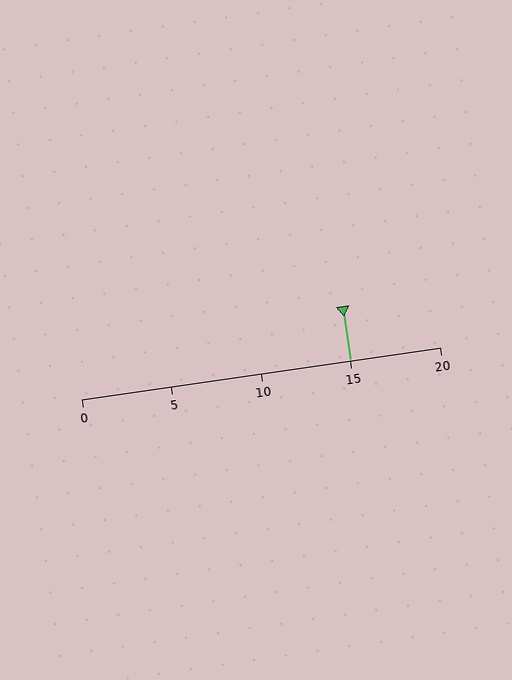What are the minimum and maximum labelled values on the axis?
The axis runs from 0 to 20.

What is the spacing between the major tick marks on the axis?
The major ticks are spaced 5 apart.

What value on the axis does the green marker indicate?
The marker indicates approximately 15.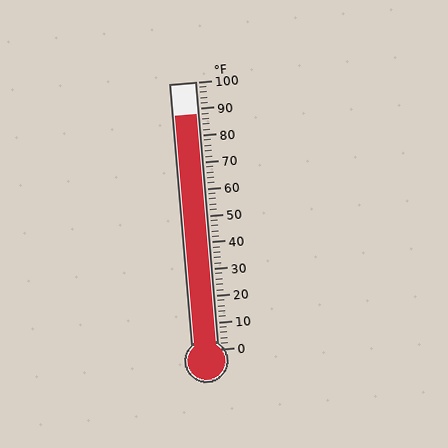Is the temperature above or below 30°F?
The temperature is above 30°F.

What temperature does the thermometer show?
The thermometer shows approximately 88°F.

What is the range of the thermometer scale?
The thermometer scale ranges from 0°F to 100°F.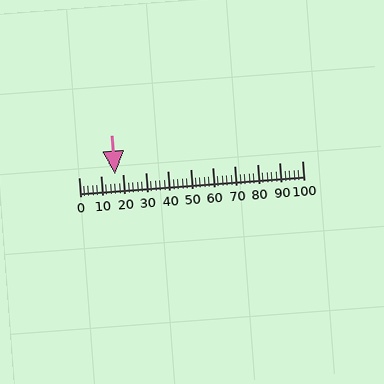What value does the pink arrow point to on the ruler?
The pink arrow points to approximately 16.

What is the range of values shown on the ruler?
The ruler shows values from 0 to 100.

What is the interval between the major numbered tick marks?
The major tick marks are spaced 10 units apart.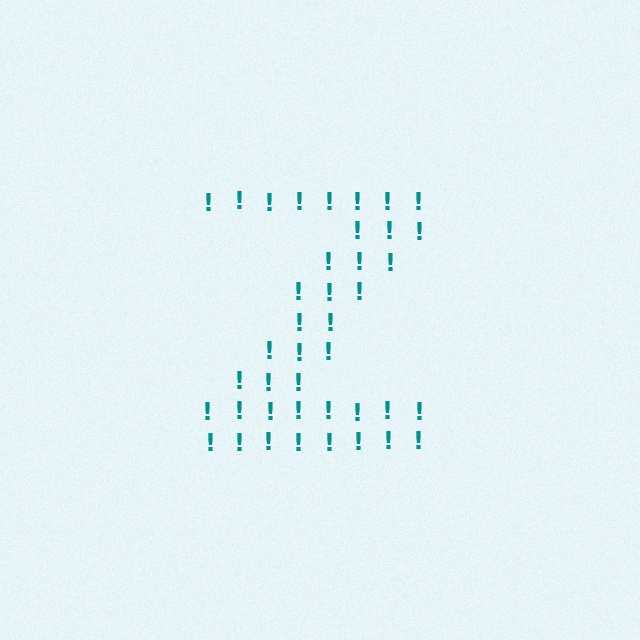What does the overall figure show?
The overall figure shows the letter Z.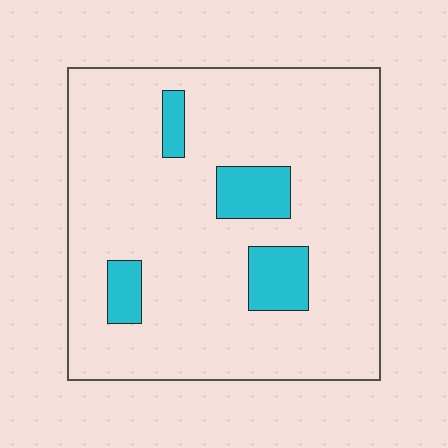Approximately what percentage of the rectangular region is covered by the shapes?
Approximately 10%.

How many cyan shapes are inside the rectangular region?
4.